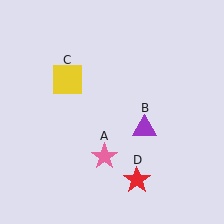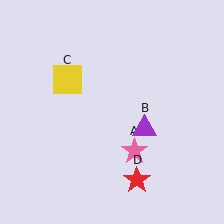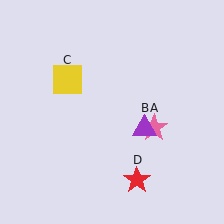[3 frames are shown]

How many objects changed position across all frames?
1 object changed position: pink star (object A).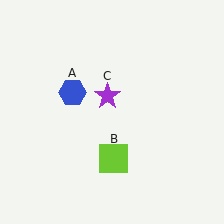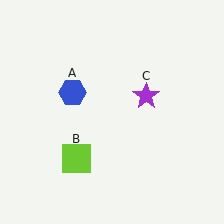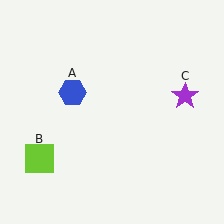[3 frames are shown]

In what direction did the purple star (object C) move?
The purple star (object C) moved right.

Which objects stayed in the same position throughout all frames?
Blue hexagon (object A) remained stationary.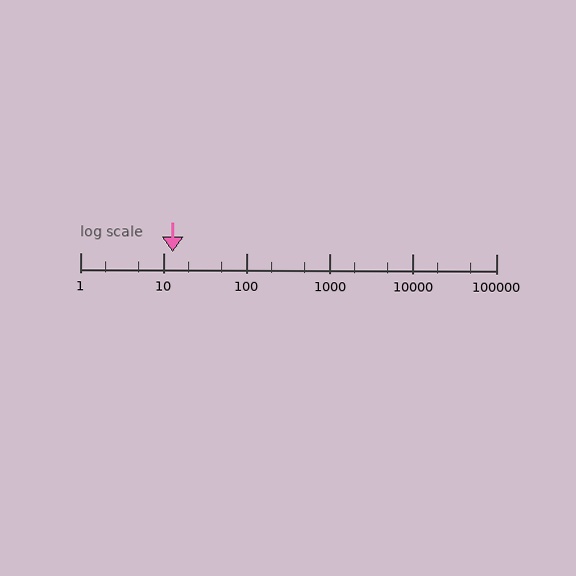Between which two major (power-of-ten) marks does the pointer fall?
The pointer is between 10 and 100.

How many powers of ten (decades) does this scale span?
The scale spans 5 decades, from 1 to 100000.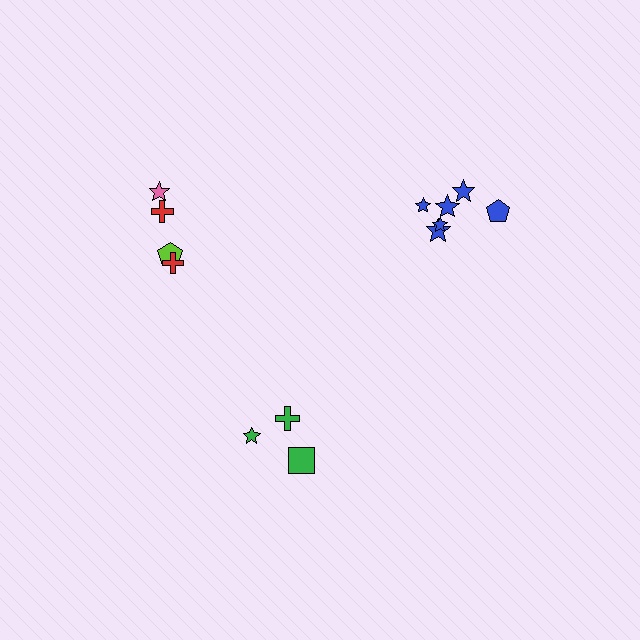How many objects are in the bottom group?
There are 3 objects.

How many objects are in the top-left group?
There are 4 objects.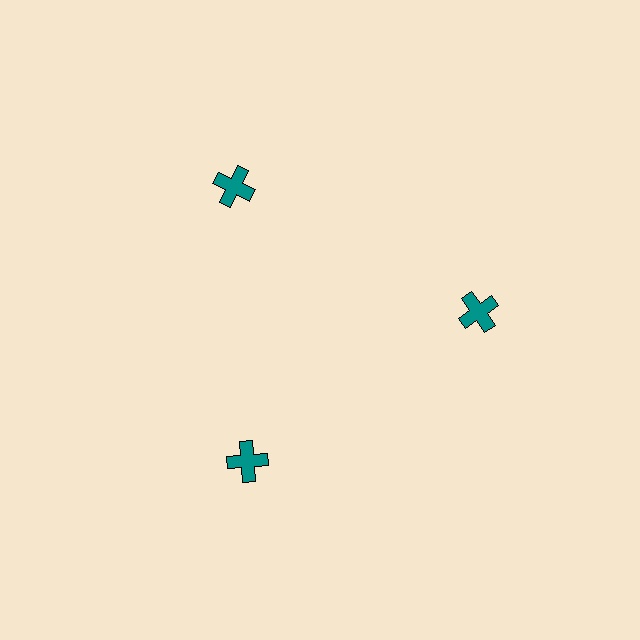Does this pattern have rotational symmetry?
Yes, this pattern has 3-fold rotational symmetry. It looks the same after rotating 120 degrees around the center.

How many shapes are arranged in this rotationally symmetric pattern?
There are 3 shapes, arranged in 3 groups of 1.